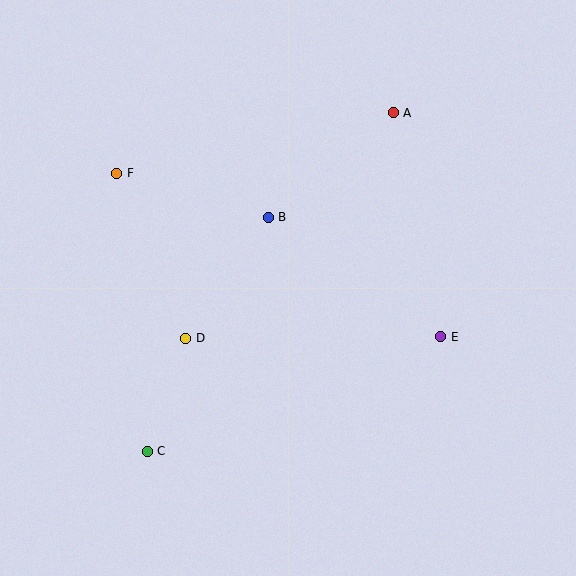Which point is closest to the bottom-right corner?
Point E is closest to the bottom-right corner.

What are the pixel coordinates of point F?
Point F is at (117, 173).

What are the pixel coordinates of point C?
Point C is at (147, 451).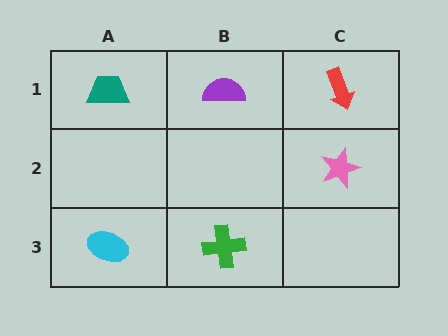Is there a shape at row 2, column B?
No, that cell is empty.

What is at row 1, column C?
A red arrow.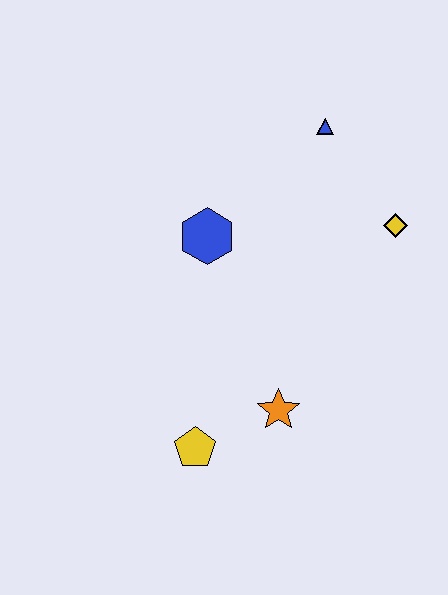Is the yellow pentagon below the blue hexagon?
Yes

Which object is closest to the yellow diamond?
The blue triangle is closest to the yellow diamond.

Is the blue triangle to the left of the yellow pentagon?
No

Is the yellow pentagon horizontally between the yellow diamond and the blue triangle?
No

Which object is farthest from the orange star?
The blue triangle is farthest from the orange star.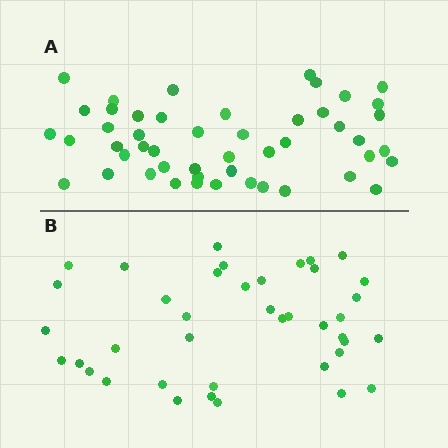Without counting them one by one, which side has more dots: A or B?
Region A (the top region) has more dots.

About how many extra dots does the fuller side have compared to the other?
Region A has roughly 8 or so more dots than region B.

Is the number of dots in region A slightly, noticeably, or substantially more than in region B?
Region A has only slightly more — the two regions are fairly close. The ratio is roughly 1.2 to 1.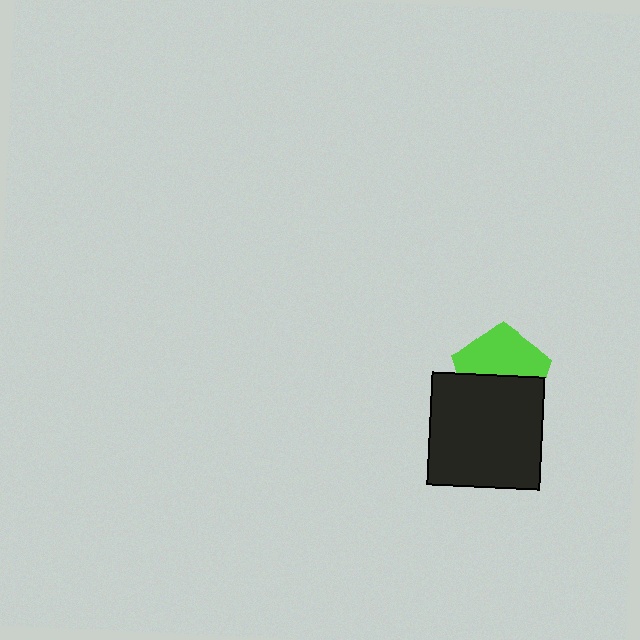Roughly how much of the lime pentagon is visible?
About half of it is visible (roughly 50%).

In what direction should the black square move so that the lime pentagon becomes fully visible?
The black square should move down. That is the shortest direction to clear the overlap and leave the lime pentagon fully visible.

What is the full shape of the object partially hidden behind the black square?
The partially hidden object is a lime pentagon.